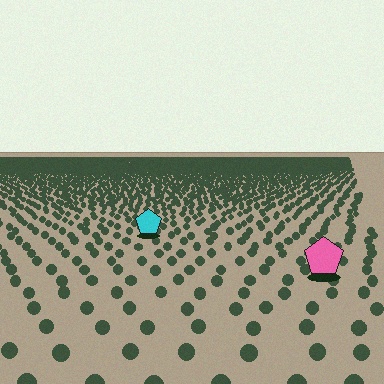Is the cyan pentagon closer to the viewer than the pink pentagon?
No. The pink pentagon is closer — you can tell from the texture gradient: the ground texture is coarser near it.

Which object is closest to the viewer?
The pink pentagon is closest. The texture marks near it are larger and more spread out.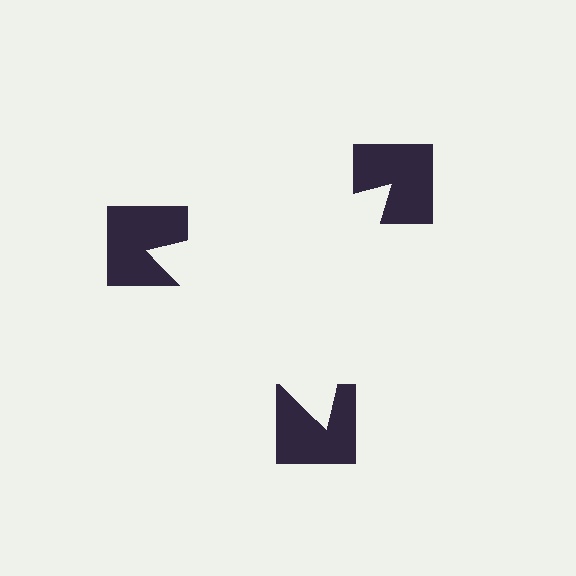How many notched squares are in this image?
There are 3 — one at each vertex of the illusory triangle.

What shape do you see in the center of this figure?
An illusory triangle — its edges are inferred from the aligned wedge cuts in the notched squares, not physically drawn.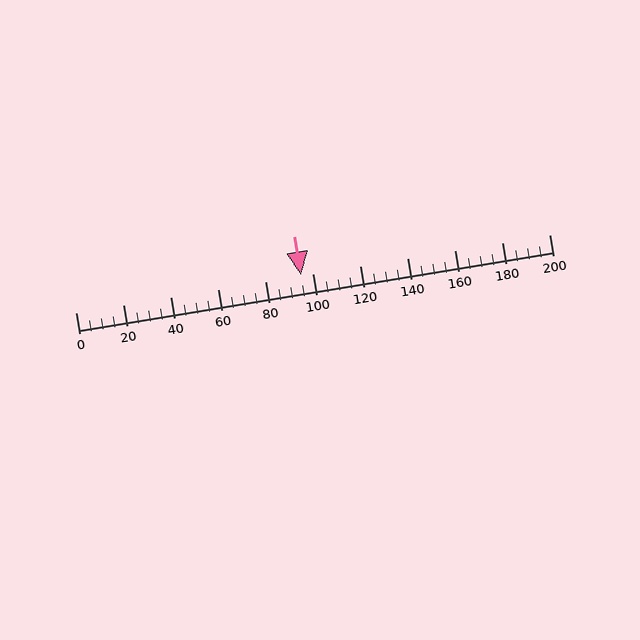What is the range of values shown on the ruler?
The ruler shows values from 0 to 200.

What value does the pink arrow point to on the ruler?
The pink arrow points to approximately 95.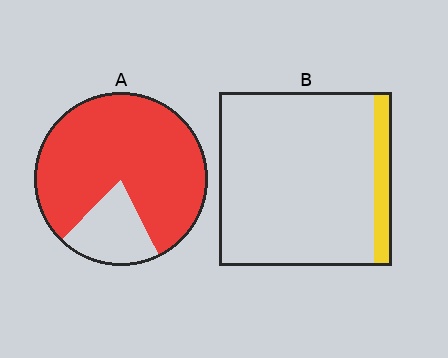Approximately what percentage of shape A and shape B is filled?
A is approximately 80% and B is approximately 10%.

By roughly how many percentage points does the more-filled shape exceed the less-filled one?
By roughly 70 percentage points (A over B).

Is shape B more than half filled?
No.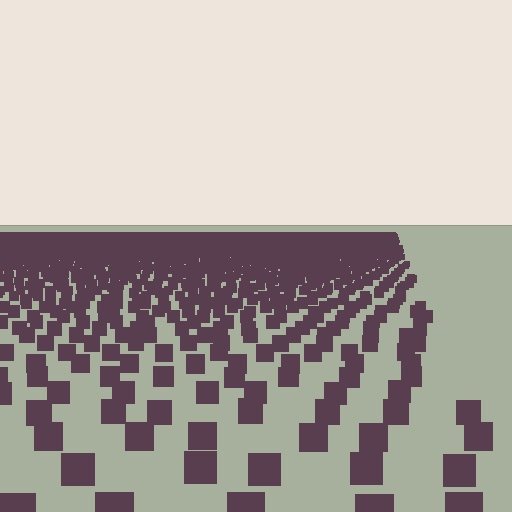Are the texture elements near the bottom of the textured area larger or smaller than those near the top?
Larger. Near the bottom, elements are closer to the viewer and appear at a bigger on-screen size.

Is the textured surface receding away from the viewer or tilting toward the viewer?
The surface is receding away from the viewer. Texture elements get smaller and denser toward the top.